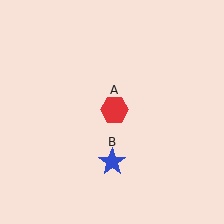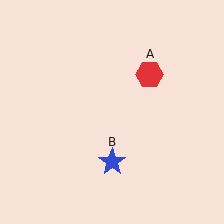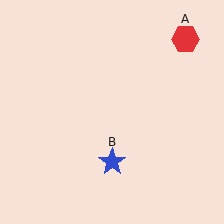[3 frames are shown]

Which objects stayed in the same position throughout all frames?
Blue star (object B) remained stationary.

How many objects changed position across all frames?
1 object changed position: red hexagon (object A).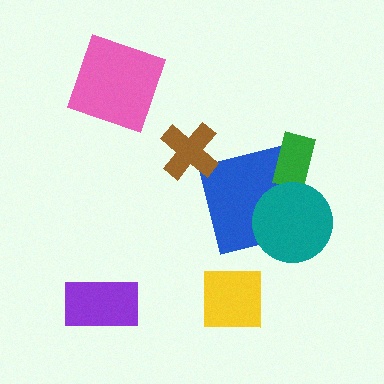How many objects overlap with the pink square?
0 objects overlap with the pink square.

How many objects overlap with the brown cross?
0 objects overlap with the brown cross.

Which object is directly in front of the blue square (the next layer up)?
The green rectangle is directly in front of the blue square.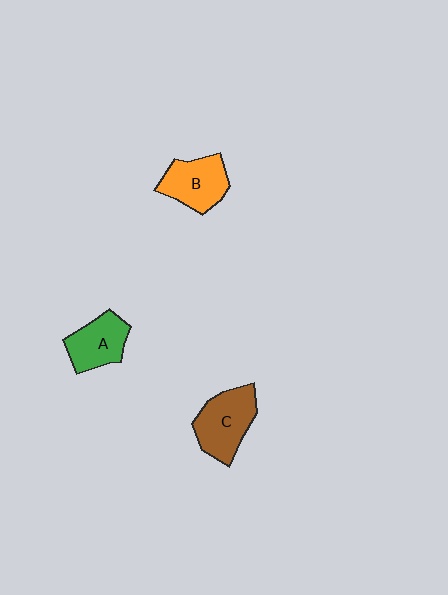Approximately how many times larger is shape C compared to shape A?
Approximately 1.3 times.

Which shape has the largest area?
Shape C (brown).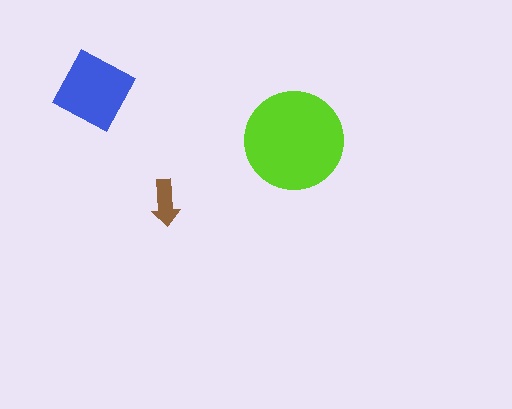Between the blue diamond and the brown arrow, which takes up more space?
The blue diamond.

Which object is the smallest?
The brown arrow.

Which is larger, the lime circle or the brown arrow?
The lime circle.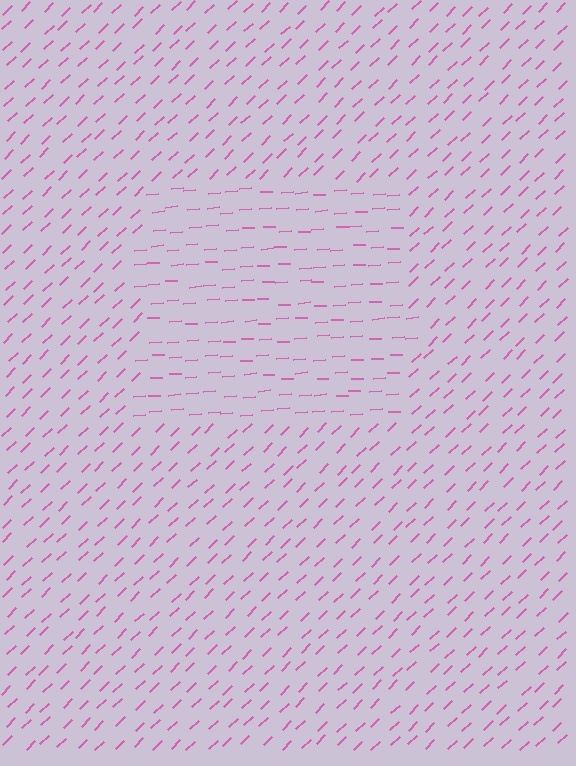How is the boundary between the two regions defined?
The boundary is defined purely by a change in line orientation (approximately 40 degrees difference). All lines are the same color and thickness.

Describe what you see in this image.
The image is filled with small pink line segments. A rectangle region in the image has lines oriented differently from the surrounding lines, creating a visible texture boundary.